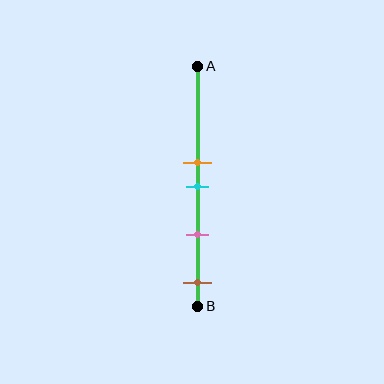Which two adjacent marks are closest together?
The orange and cyan marks are the closest adjacent pair.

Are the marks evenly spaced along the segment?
No, the marks are not evenly spaced.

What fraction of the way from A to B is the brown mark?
The brown mark is approximately 90% (0.9) of the way from A to B.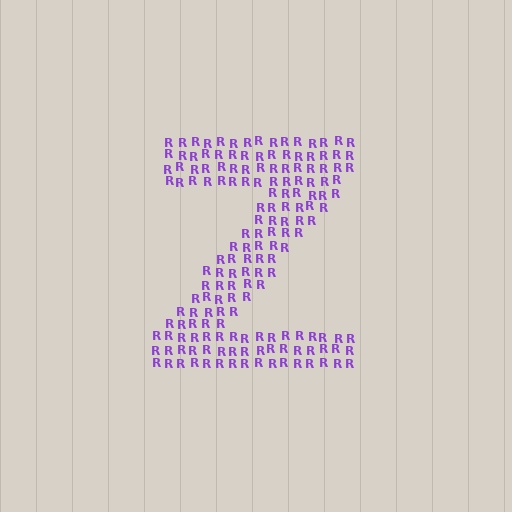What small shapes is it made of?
It is made of small letter R's.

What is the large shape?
The large shape is the letter Z.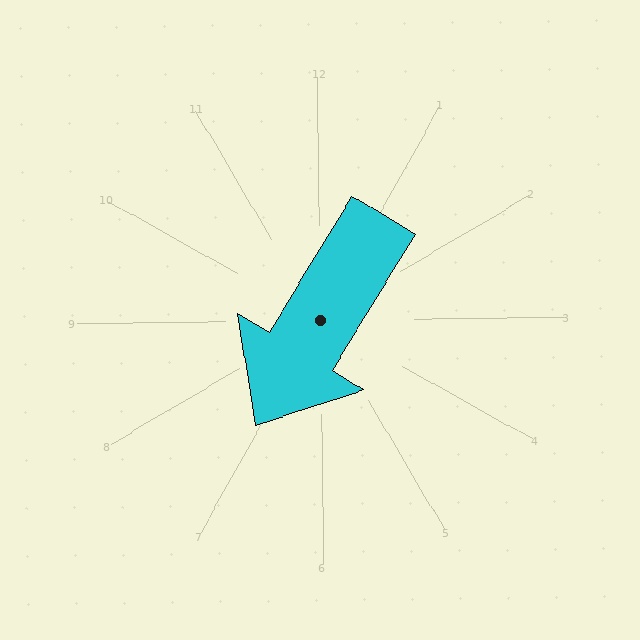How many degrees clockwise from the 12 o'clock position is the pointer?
Approximately 212 degrees.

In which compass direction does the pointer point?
Southwest.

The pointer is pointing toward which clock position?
Roughly 7 o'clock.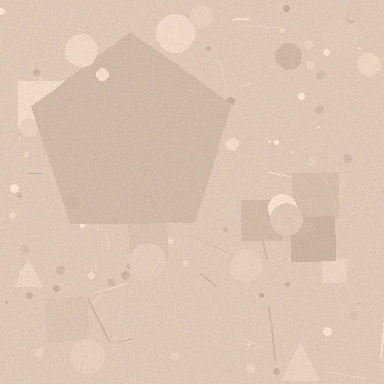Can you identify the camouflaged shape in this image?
The camouflaged shape is a pentagon.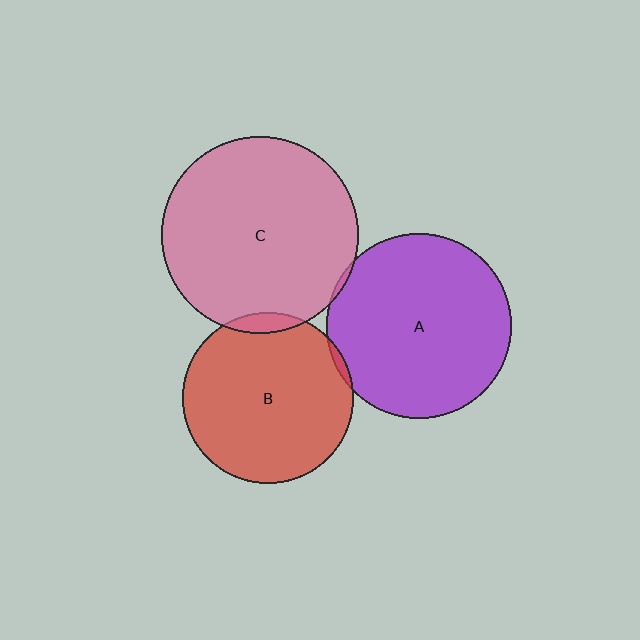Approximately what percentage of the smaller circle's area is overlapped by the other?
Approximately 5%.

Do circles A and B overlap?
Yes.